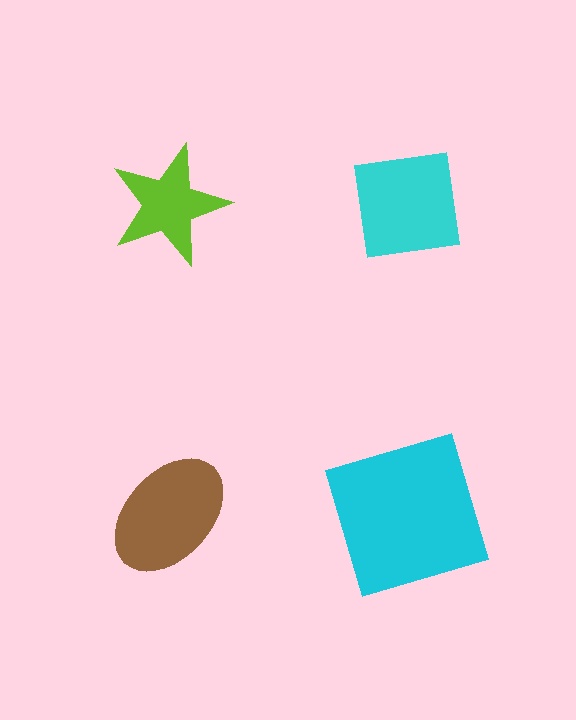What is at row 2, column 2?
A cyan square.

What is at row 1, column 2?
A cyan square.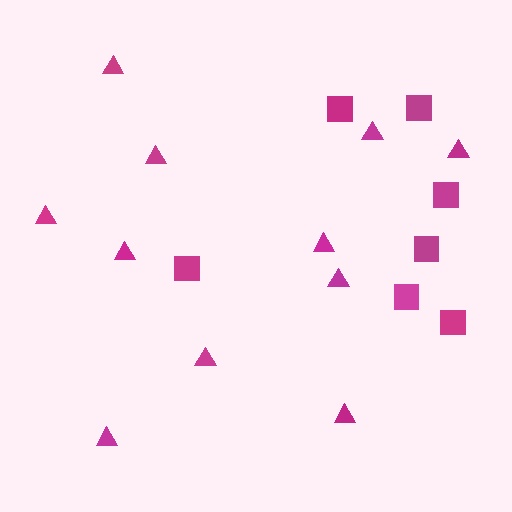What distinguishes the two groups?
There are 2 groups: one group of triangles (11) and one group of squares (7).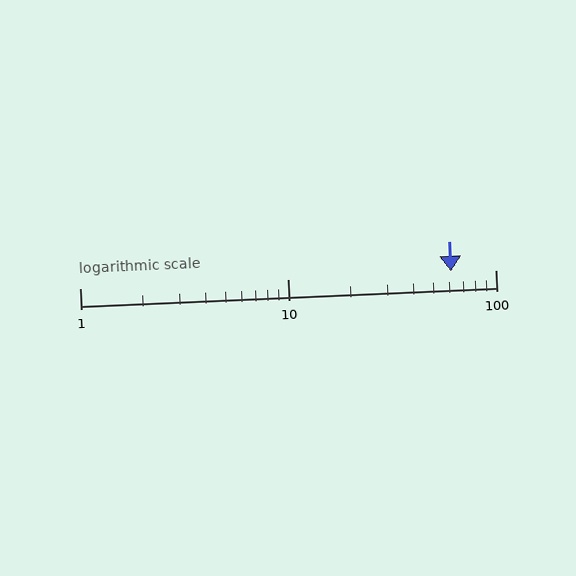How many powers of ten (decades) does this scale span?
The scale spans 2 decades, from 1 to 100.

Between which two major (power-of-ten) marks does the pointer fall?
The pointer is between 10 and 100.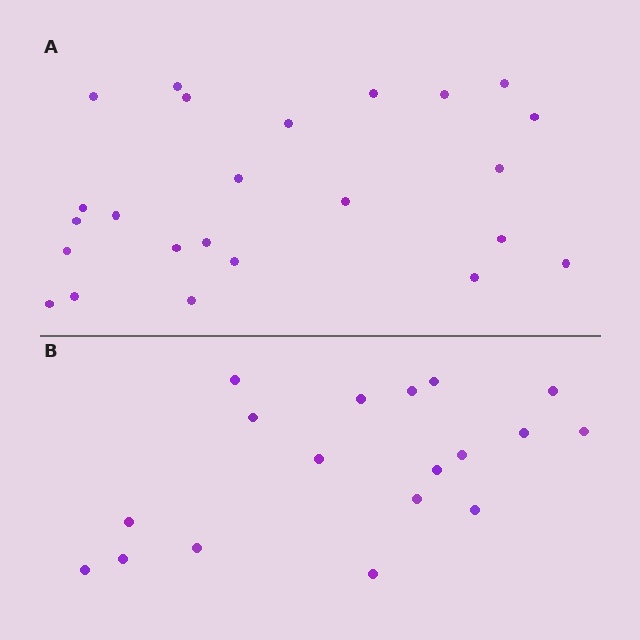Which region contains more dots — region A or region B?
Region A (the top region) has more dots.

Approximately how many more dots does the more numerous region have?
Region A has about 6 more dots than region B.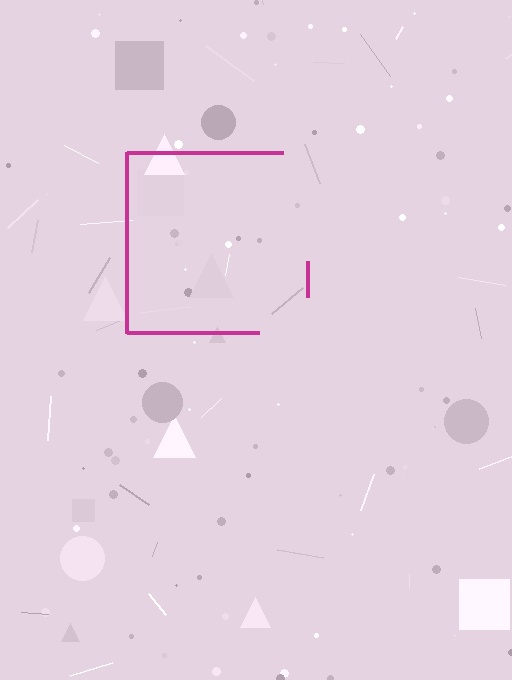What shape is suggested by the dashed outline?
The dashed outline suggests a square.